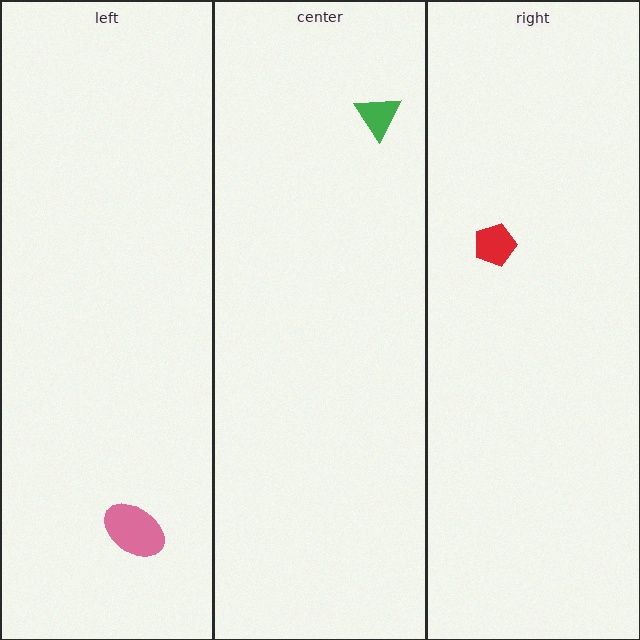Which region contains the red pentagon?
The right region.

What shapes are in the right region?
The red pentagon.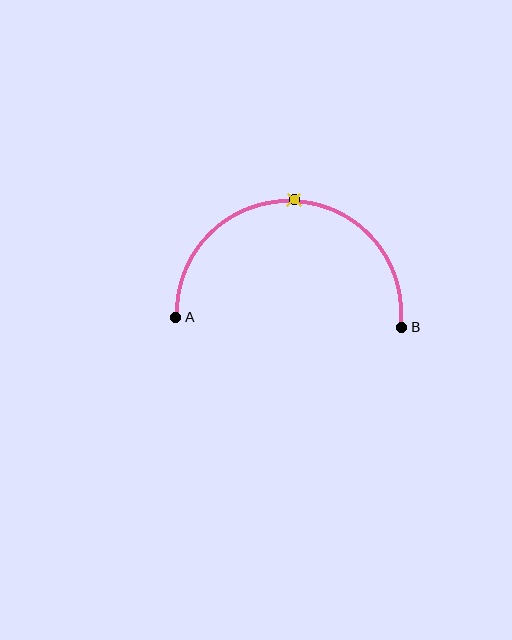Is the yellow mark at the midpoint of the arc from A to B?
Yes. The yellow mark lies on the arc at equal arc-length from both A and B — it is the arc midpoint.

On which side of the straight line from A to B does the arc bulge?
The arc bulges above the straight line connecting A and B.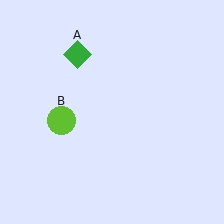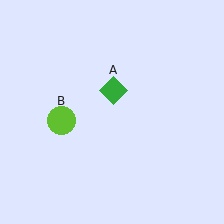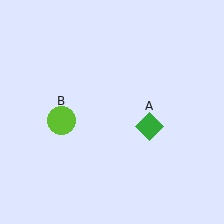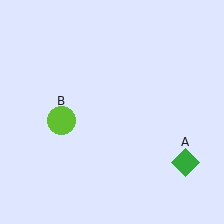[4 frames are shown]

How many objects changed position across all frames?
1 object changed position: green diamond (object A).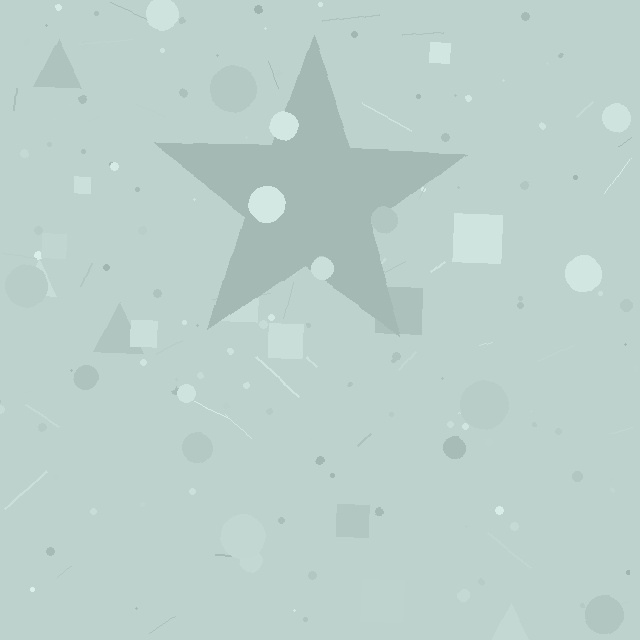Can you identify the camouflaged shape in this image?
The camouflaged shape is a star.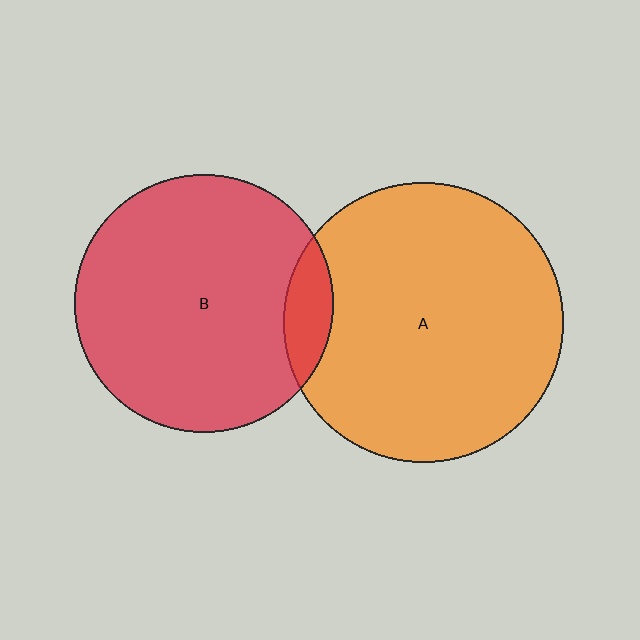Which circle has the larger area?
Circle A (orange).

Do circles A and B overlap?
Yes.